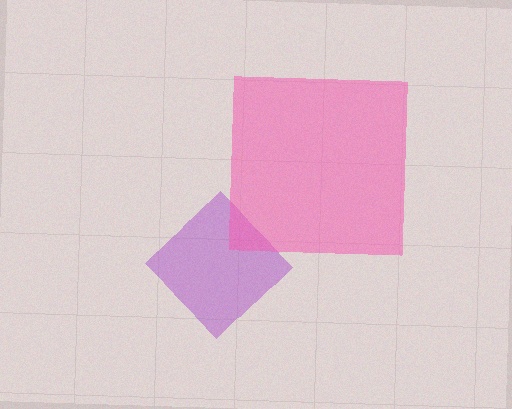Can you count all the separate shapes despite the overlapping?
Yes, there are 2 separate shapes.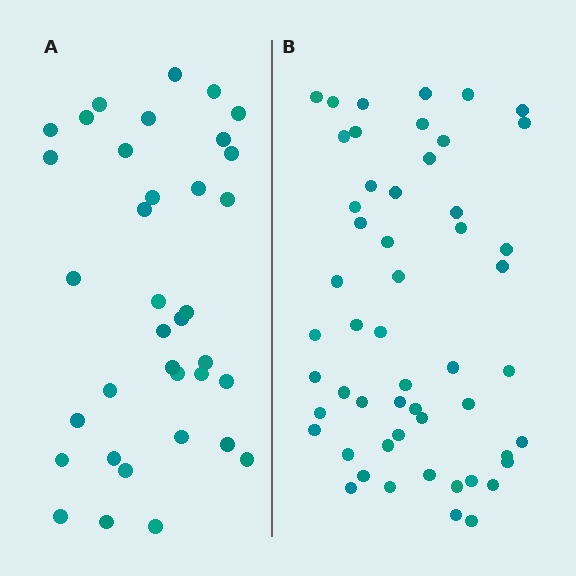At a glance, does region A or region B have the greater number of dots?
Region B (the right region) has more dots.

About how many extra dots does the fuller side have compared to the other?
Region B has approximately 15 more dots than region A.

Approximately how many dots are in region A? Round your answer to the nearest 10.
About 40 dots. (The exact count is 36, which rounds to 40.)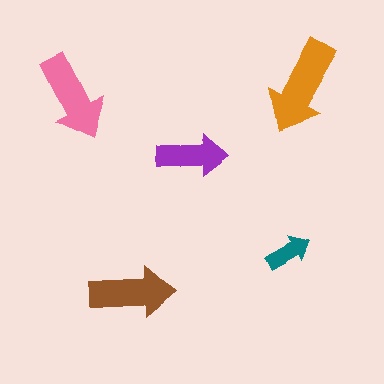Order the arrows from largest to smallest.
the orange one, the pink one, the brown one, the purple one, the teal one.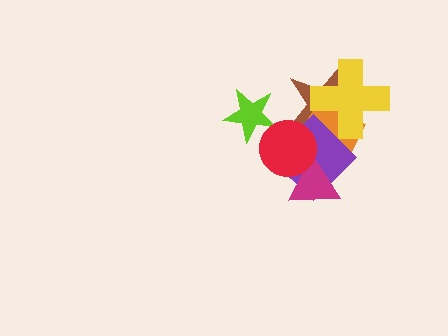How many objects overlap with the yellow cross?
3 objects overlap with the yellow cross.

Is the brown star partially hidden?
Yes, it is partially covered by another shape.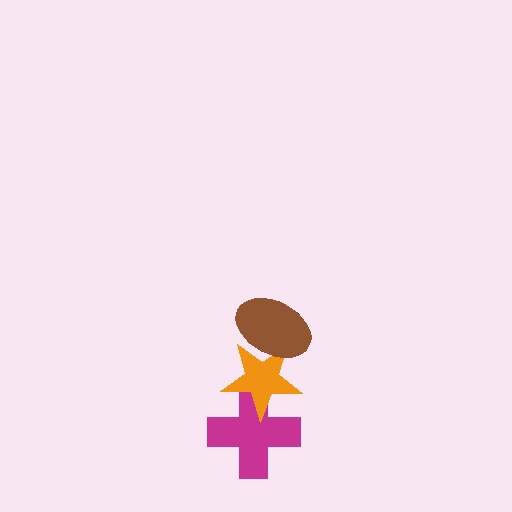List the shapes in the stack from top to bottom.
From top to bottom: the brown ellipse, the orange star, the magenta cross.